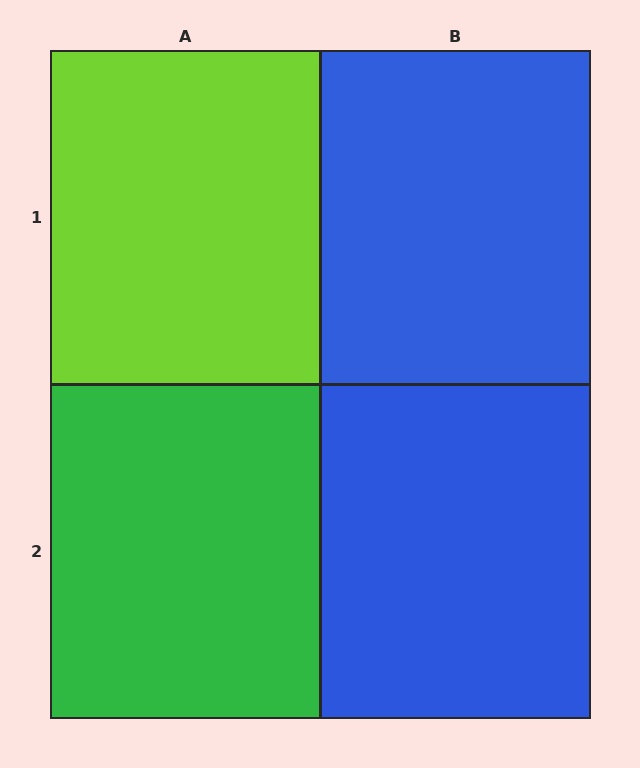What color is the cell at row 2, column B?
Blue.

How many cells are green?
1 cell is green.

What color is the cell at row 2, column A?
Green.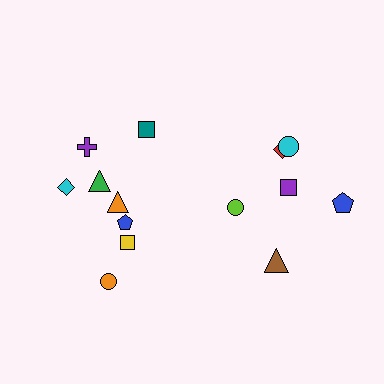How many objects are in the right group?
There are 6 objects.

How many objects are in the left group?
There are 8 objects.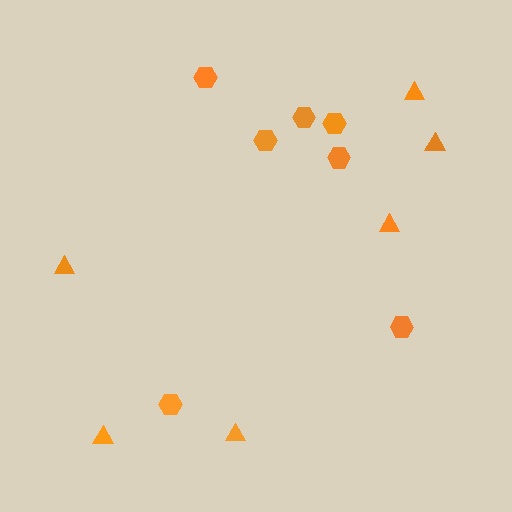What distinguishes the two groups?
There are 2 groups: one group of triangles (6) and one group of hexagons (7).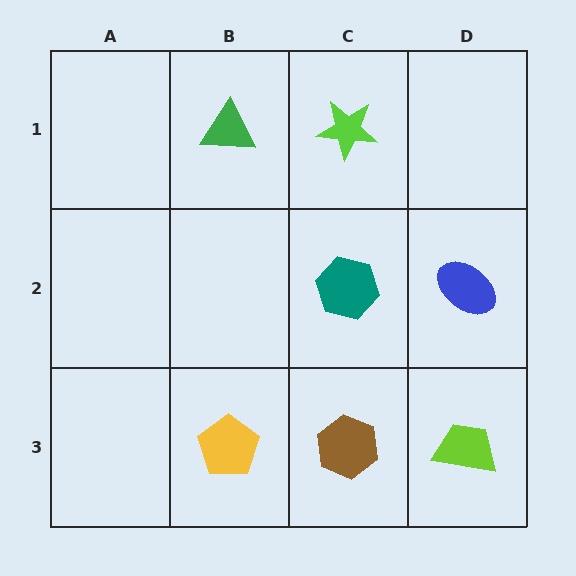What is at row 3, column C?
A brown hexagon.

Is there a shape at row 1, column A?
No, that cell is empty.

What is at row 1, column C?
A lime star.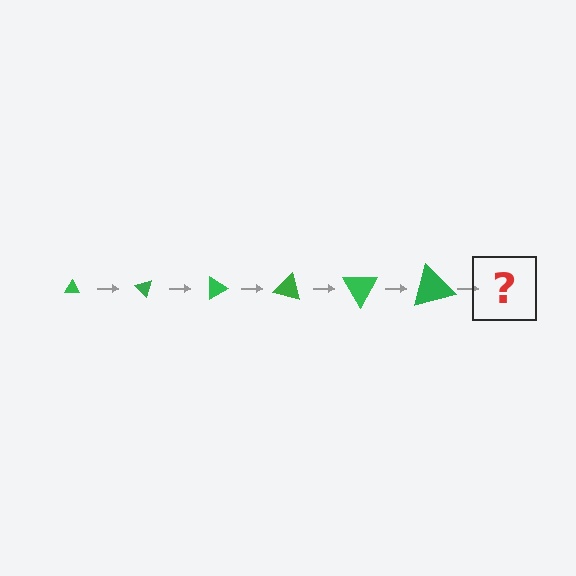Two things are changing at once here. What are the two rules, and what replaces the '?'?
The two rules are that the triangle grows larger each step and it rotates 45 degrees each step. The '?' should be a triangle, larger than the previous one and rotated 270 degrees from the start.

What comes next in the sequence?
The next element should be a triangle, larger than the previous one and rotated 270 degrees from the start.